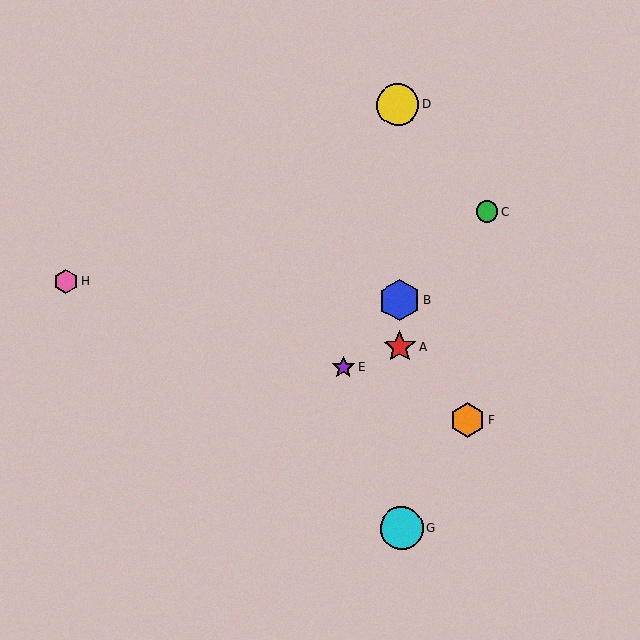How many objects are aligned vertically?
4 objects (A, B, D, G) are aligned vertically.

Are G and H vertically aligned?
No, G is at x≈401 and H is at x≈66.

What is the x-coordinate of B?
Object B is at x≈399.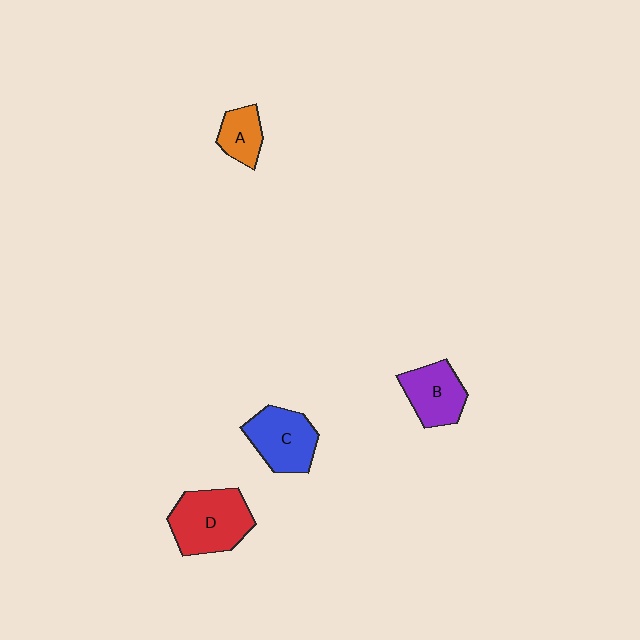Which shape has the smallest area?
Shape A (orange).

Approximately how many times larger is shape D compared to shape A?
Approximately 2.1 times.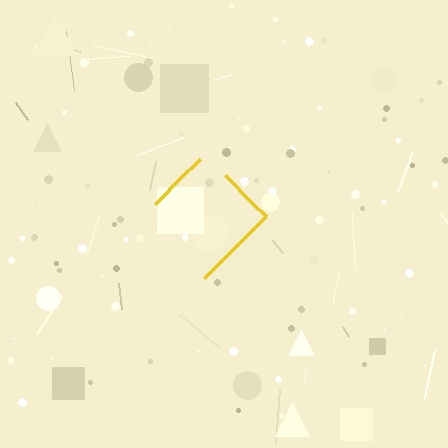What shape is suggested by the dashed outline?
The dashed outline suggests a diamond.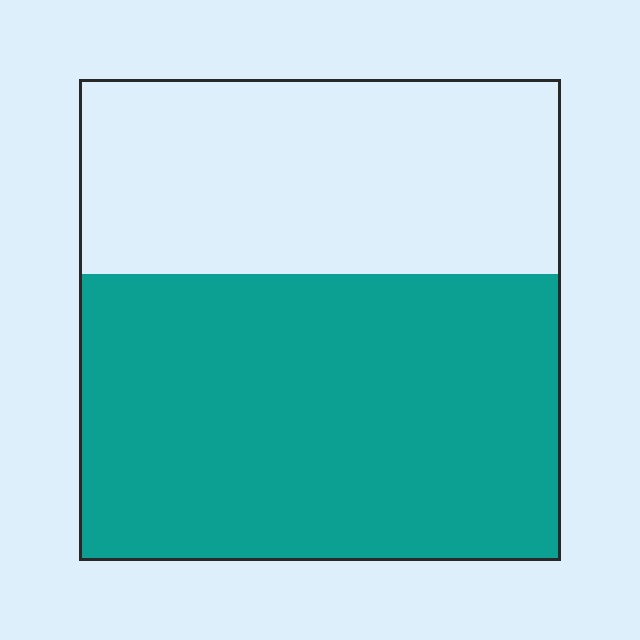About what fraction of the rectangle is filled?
About three fifths (3/5).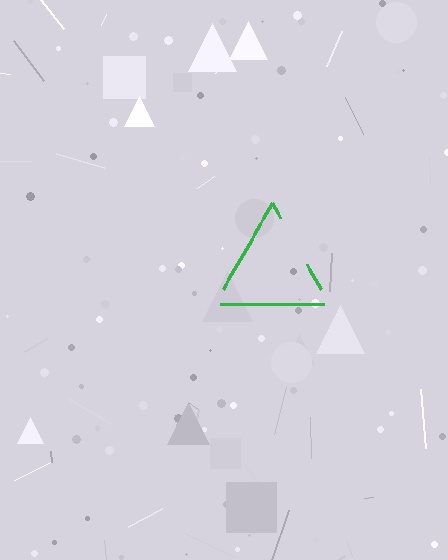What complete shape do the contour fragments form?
The contour fragments form a triangle.